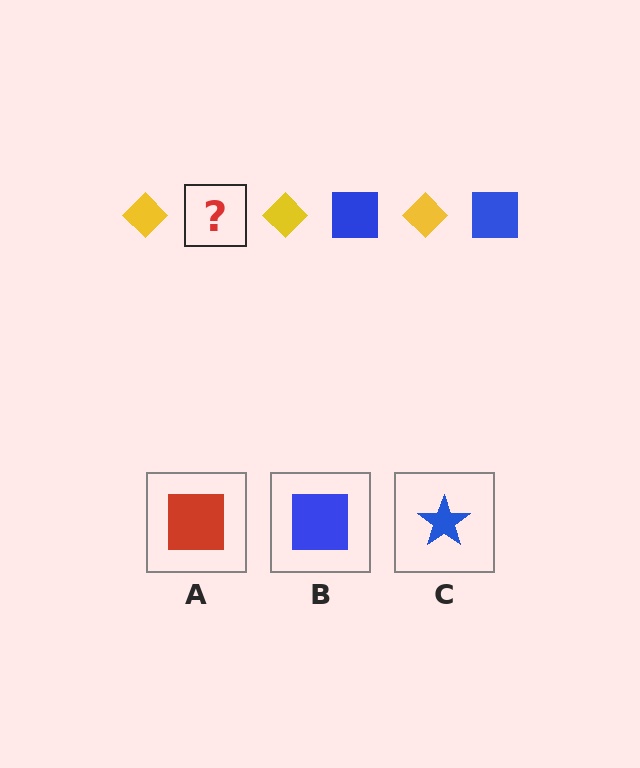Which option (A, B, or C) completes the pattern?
B.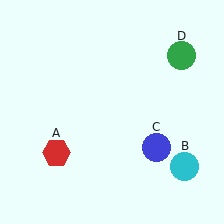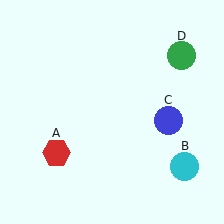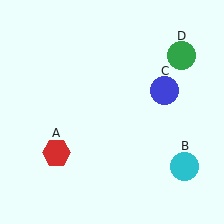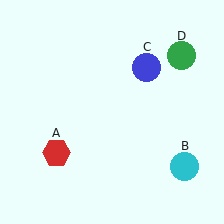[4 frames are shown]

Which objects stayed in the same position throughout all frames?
Red hexagon (object A) and cyan circle (object B) and green circle (object D) remained stationary.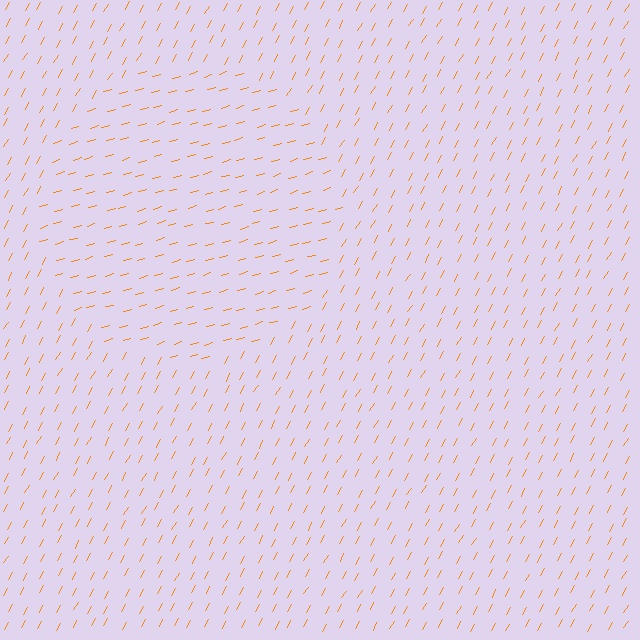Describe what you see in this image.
The image is filled with small orange line segments. A circle region in the image has lines oriented differently from the surrounding lines, creating a visible texture boundary.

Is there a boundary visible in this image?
Yes, there is a texture boundary formed by a change in line orientation.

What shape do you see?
I see a circle.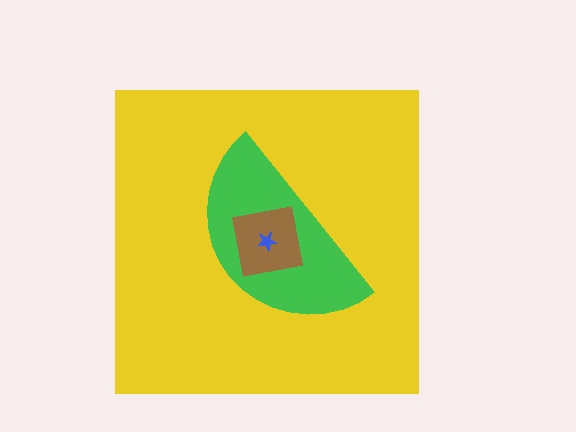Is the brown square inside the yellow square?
Yes.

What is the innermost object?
The blue star.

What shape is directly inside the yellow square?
The green semicircle.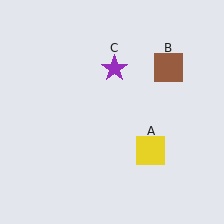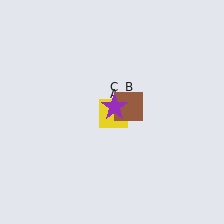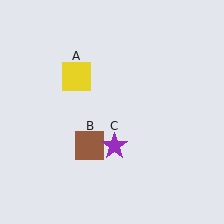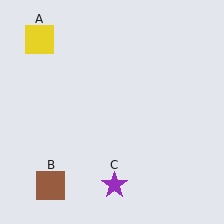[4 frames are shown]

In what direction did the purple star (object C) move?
The purple star (object C) moved down.